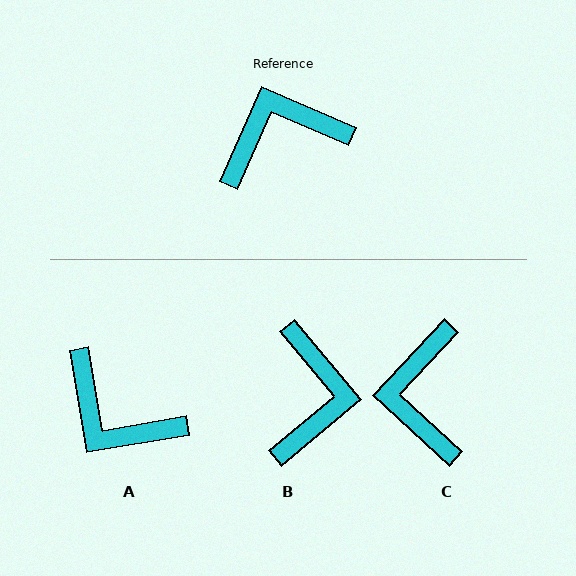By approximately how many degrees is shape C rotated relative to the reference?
Approximately 71 degrees counter-clockwise.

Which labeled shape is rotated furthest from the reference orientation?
A, about 123 degrees away.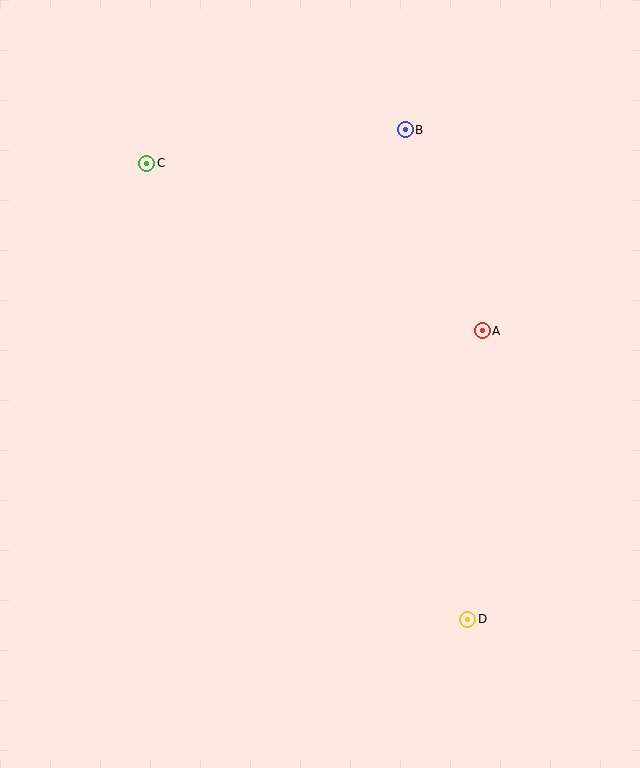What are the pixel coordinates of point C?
Point C is at (147, 163).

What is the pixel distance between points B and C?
The distance between B and C is 261 pixels.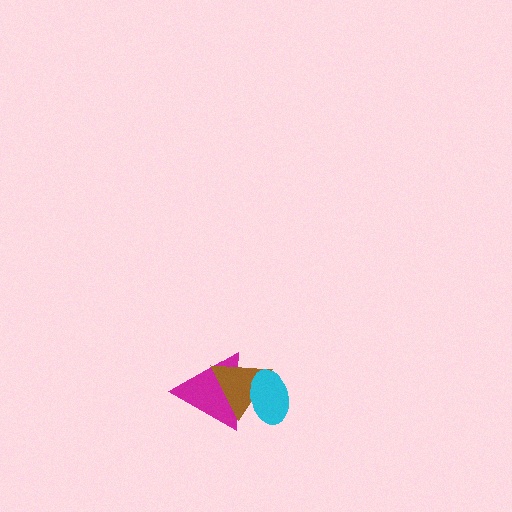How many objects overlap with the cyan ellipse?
2 objects overlap with the cyan ellipse.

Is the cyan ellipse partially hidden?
No, no other shape covers it.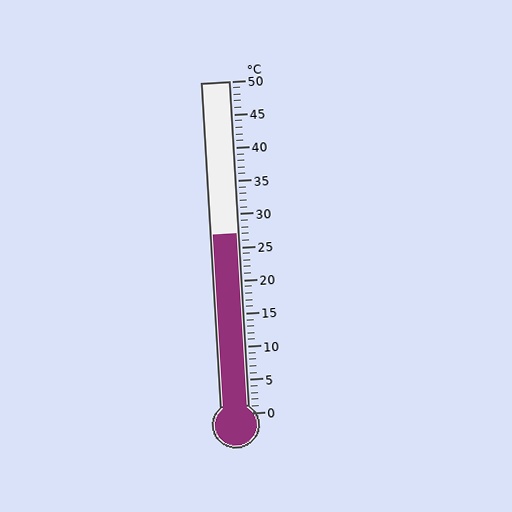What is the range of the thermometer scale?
The thermometer scale ranges from 0°C to 50°C.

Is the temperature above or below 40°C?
The temperature is below 40°C.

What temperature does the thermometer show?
The thermometer shows approximately 27°C.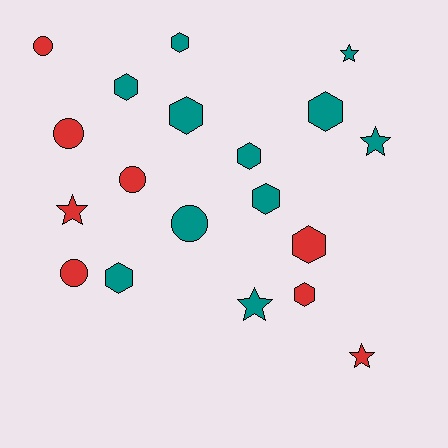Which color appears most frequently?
Teal, with 11 objects.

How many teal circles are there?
There is 1 teal circle.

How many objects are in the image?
There are 19 objects.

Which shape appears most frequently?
Hexagon, with 9 objects.